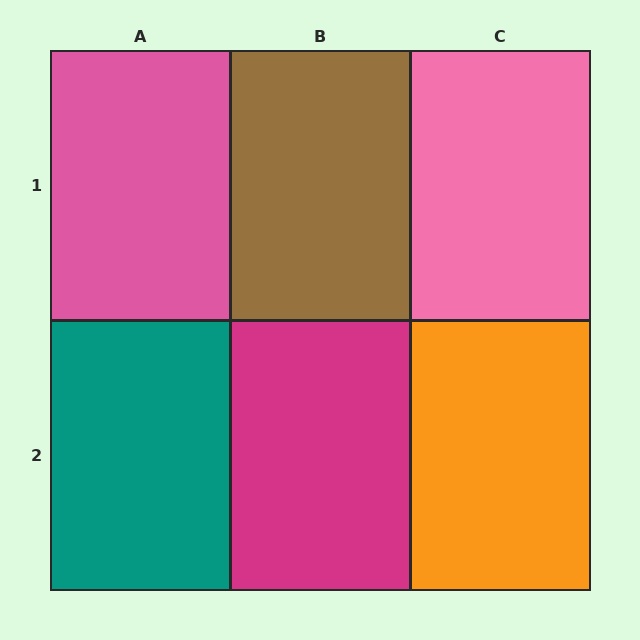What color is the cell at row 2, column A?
Teal.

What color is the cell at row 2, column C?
Orange.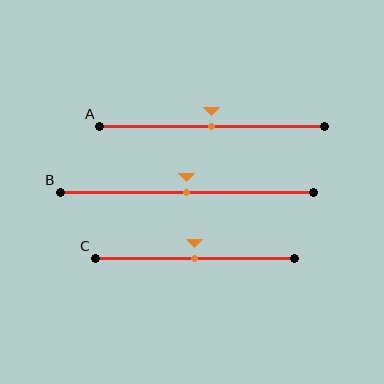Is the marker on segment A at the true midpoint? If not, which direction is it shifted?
Yes, the marker on segment A is at the true midpoint.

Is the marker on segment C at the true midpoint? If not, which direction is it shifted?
Yes, the marker on segment C is at the true midpoint.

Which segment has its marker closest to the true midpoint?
Segment A has its marker closest to the true midpoint.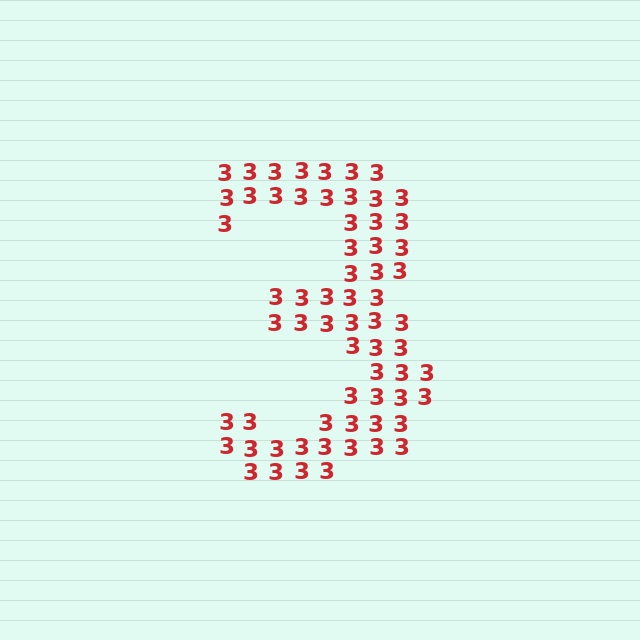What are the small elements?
The small elements are digit 3's.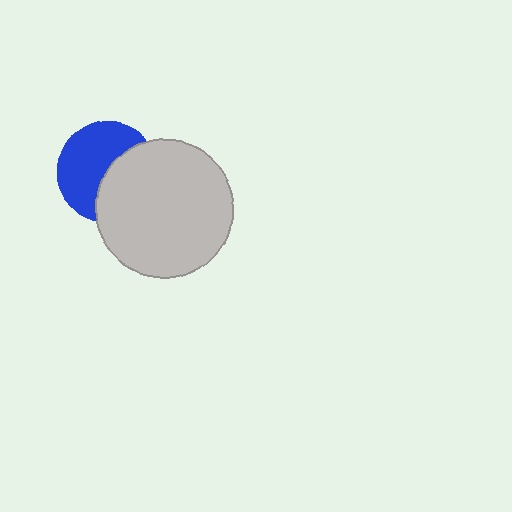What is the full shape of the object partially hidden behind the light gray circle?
The partially hidden object is a blue circle.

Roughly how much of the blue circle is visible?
About half of it is visible (roughly 56%).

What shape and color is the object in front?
The object in front is a light gray circle.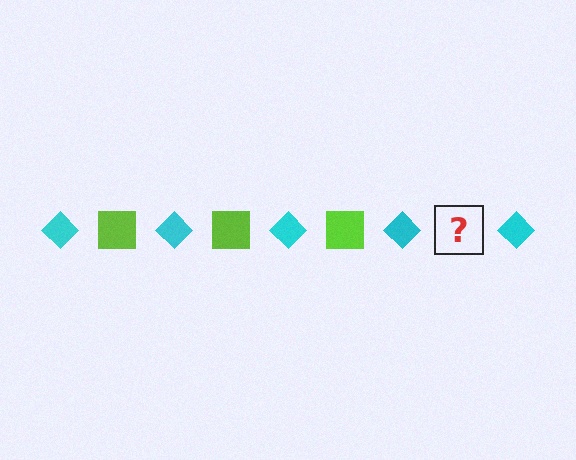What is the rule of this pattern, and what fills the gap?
The rule is that the pattern alternates between cyan diamond and lime square. The gap should be filled with a lime square.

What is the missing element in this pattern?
The missing element is a lime square.